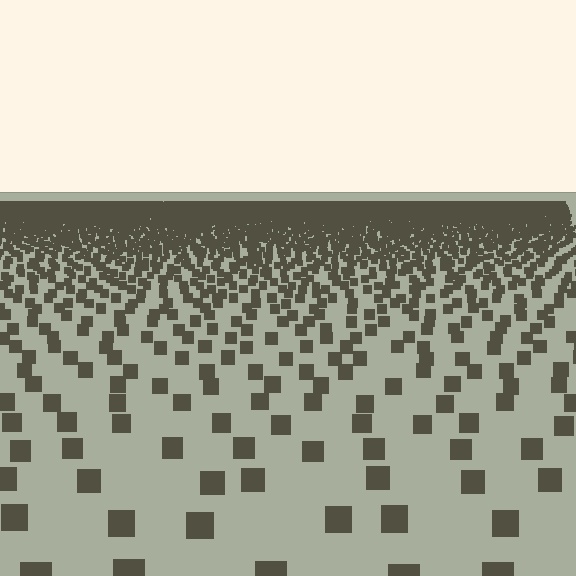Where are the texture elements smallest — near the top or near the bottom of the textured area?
Near the top.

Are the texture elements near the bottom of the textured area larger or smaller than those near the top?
Larger. Near the bottom, elements are closer to the viewer and appear at a bigger on-screen size.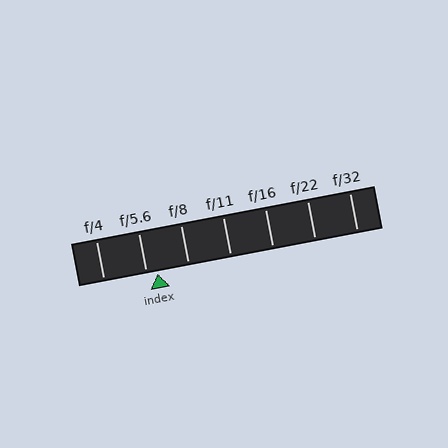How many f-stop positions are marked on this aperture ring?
There are 7 f-stop positions marked.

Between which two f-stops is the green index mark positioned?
The index mark is between f/5.6 and f/8.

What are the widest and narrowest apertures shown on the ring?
The widest aperture shown is f/4 and the narrowest is f/32.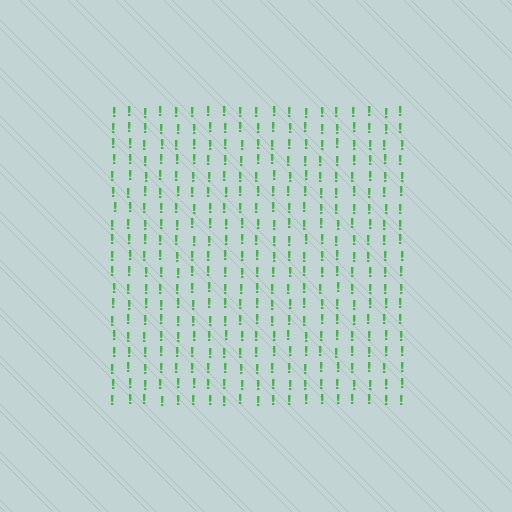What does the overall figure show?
The overall figure shows a square.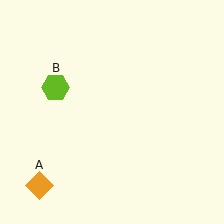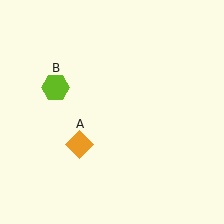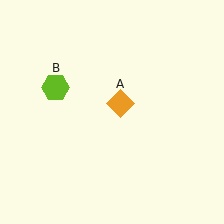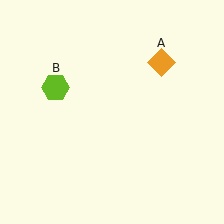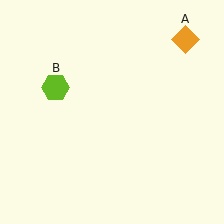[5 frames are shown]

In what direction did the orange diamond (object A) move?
The orange diamond (object A) moved up and to the right.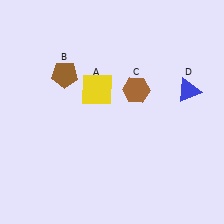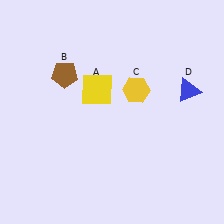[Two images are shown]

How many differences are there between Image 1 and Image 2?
There is 1 difference between the two images.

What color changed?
The hexagon (C) changed from brown in Image 1 to yellow in Image 2.